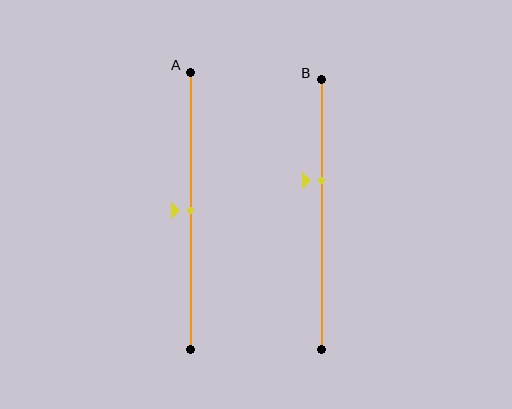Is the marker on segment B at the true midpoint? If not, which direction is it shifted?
No, the marker on segment B is shifted upward by about 12% of the segment length.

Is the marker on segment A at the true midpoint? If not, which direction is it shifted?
Yes, the marker on segment A is at the true midpoint.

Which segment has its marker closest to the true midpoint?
Segment A has its marker closest to the true midpoint.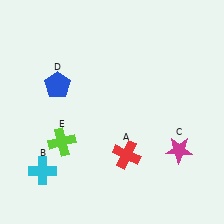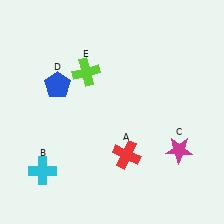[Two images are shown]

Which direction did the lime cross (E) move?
The lime cross (E) moved up.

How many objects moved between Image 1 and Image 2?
1 object moved between the two images.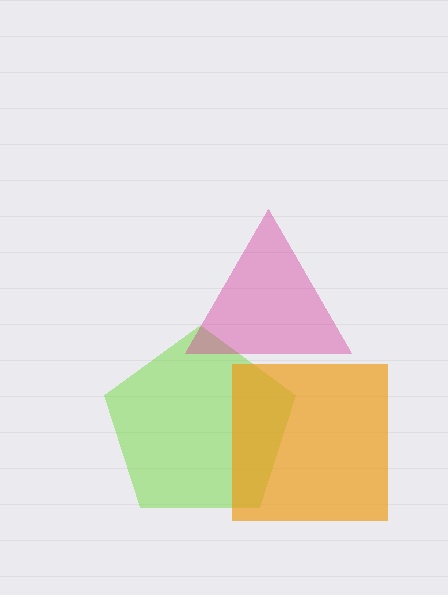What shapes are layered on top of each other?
The layered shapes are: a lime pentagon, a magenta triangle, an orange square.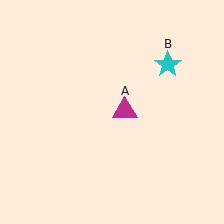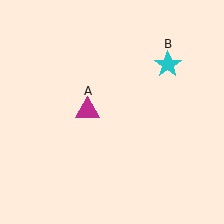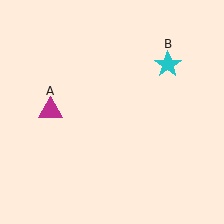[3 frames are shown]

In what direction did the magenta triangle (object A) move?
The magenta triangle (object A) moved left.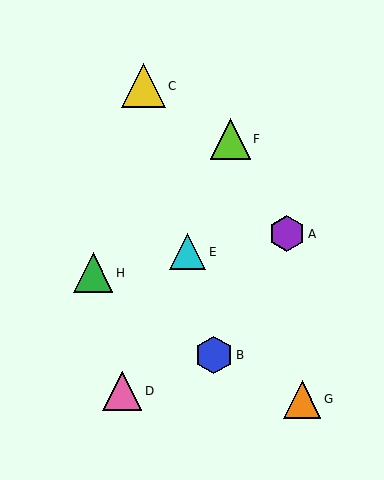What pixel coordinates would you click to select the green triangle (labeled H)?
Click at (93, 273) to select the green triangle H.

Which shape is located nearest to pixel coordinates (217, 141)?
The lime triangle (labeled F) at (230, 139) is nearest to that location.